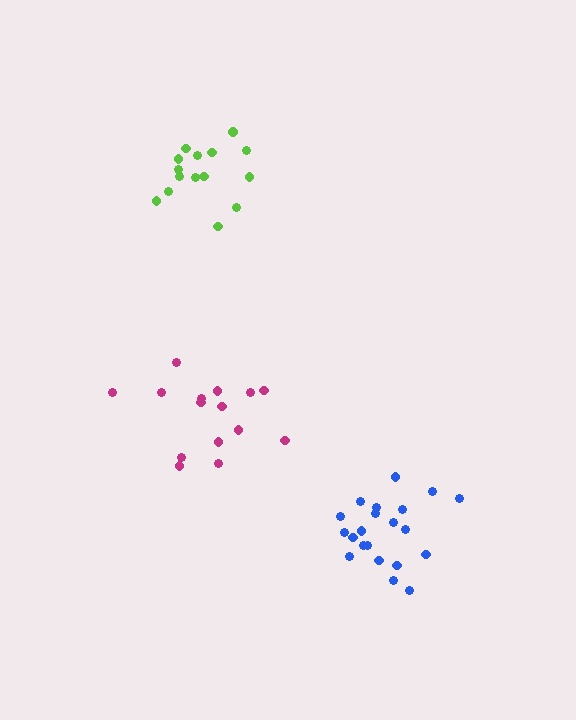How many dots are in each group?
Group 1: 15 dots, Group 2: 21 dots, Group 3: 15 dots (51 total).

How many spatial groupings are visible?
There are 3 spatial groupings.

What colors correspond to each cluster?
The clusters are colored: magenta, blue, lime.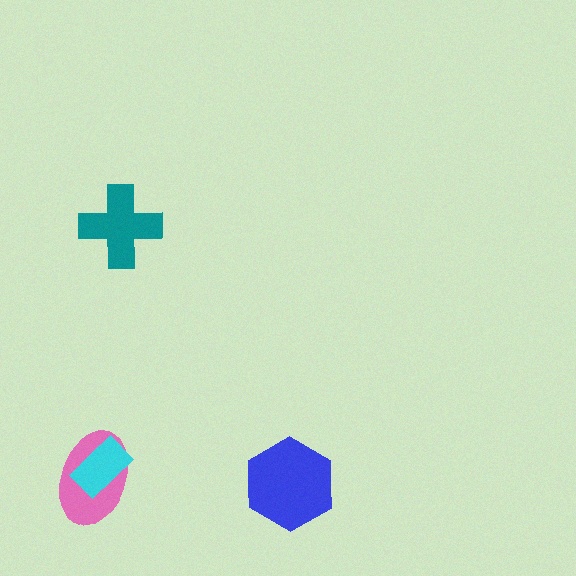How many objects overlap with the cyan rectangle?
1 object overlaps with the cyan rectangle.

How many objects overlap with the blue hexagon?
0 objects overlap with the blue hexagon.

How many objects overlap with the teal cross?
0 objects overlap with the teal cross.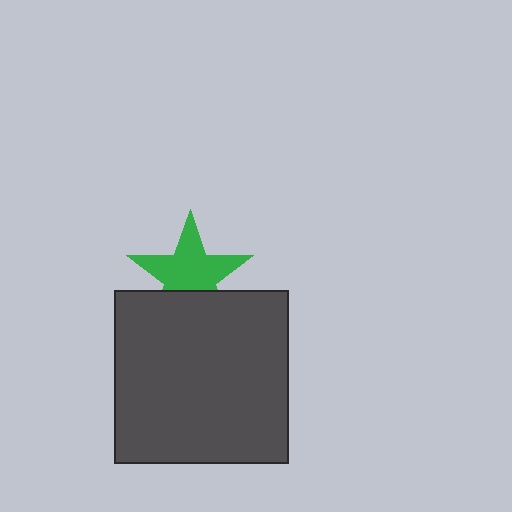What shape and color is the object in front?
The object in front is a dark gray square.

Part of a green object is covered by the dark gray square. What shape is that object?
It is a star.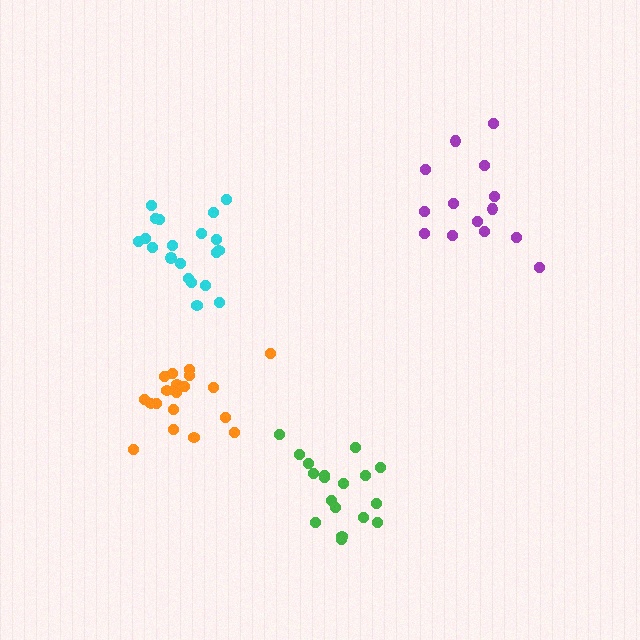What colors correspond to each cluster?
The clusters are colored: green, purple, orange, cyan.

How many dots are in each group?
Group 1: 18 dots, Group 2: 14 dots, Group 3: 19 dots, Group 4: 20 dots (71 total).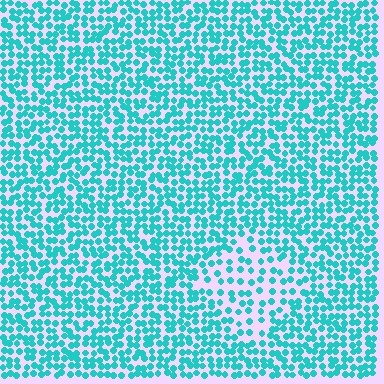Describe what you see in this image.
The image contains small cyan elements arranged at two different densities. A diamond-shaped region is visible where the elements are less densely packed than the surrounding area.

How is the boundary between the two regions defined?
The boundary is defined by a change in element density (approximately 1.9x ratio). All elements are the same color, size, and shape.